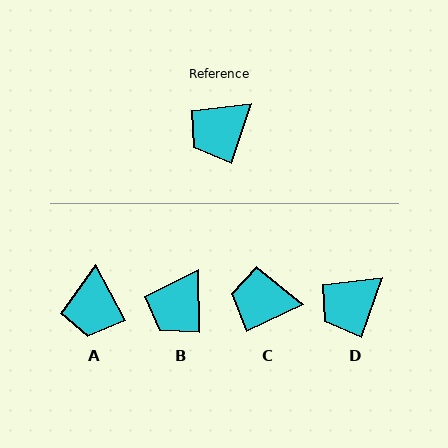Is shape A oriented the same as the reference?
No, it is off by about 47 degrees.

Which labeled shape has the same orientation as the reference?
D.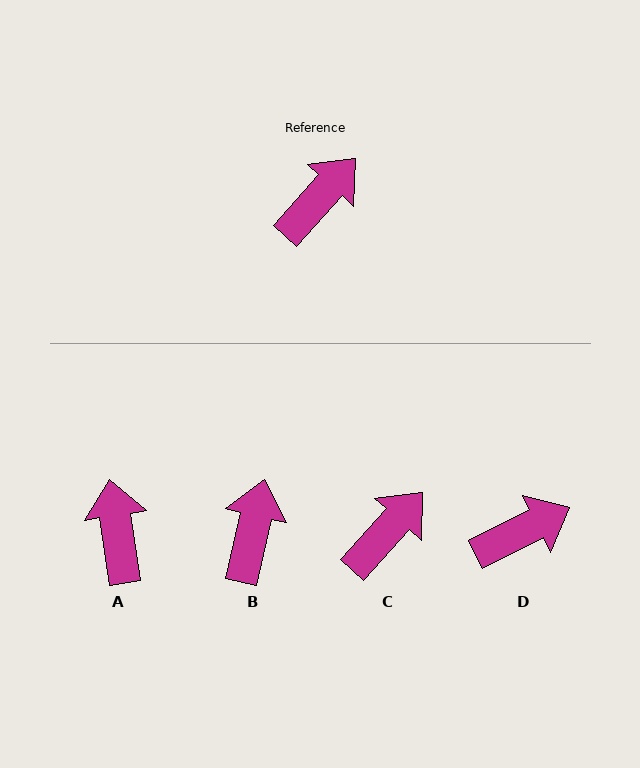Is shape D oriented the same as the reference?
No, it is off by about 21 degrees.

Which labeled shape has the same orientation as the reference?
C.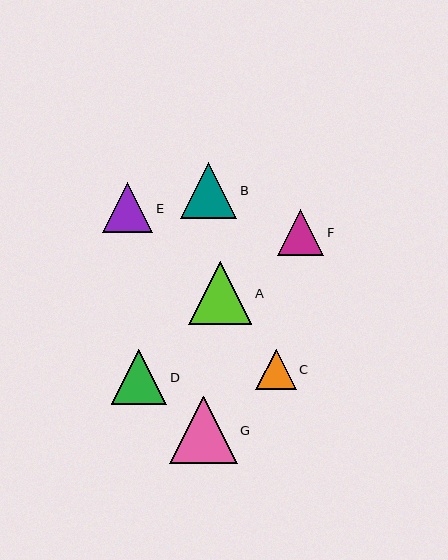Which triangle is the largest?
Triangle G is the largest with a size of approximately 68 pixels.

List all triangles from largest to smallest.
From largest to smallest: G, A, B, D, E, F, C.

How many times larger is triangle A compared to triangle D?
Triangle A is approximately 1.1 times the size of triangle D.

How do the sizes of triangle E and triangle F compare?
Triangle E and triangle F are approximately the same size.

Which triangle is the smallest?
Triangle C is the smallest with a size of approximately 40 pixels.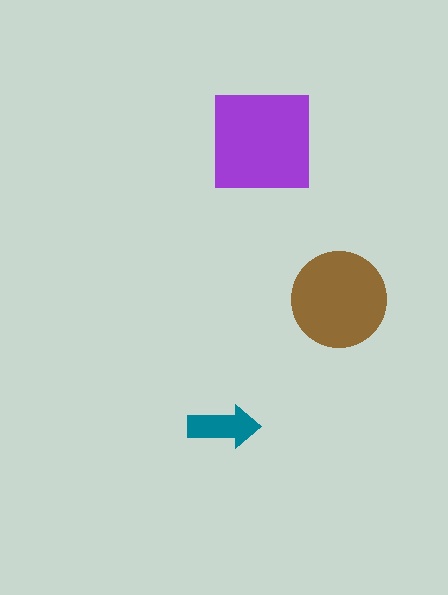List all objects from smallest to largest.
The teal arrow, the brown circle, the purple square.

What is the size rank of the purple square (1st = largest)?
1st.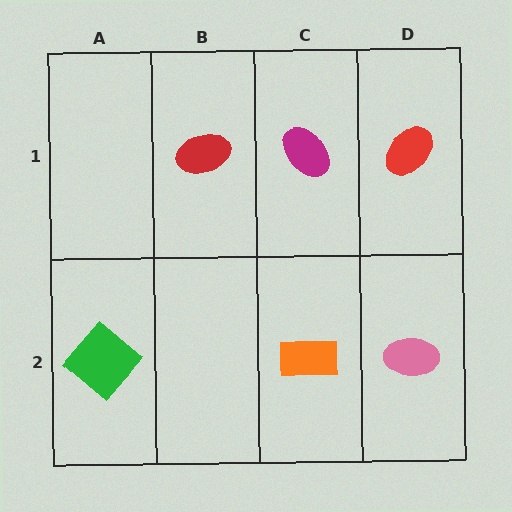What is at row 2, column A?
A green diamond.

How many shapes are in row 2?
3 shapes.